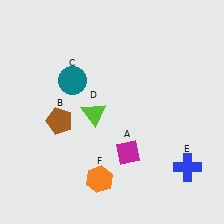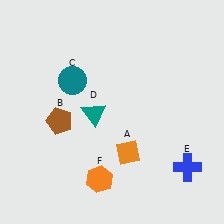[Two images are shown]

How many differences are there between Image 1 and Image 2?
There are 2 differences between the two images.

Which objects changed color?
A changed from magenta to orange. D changed from lime to teal.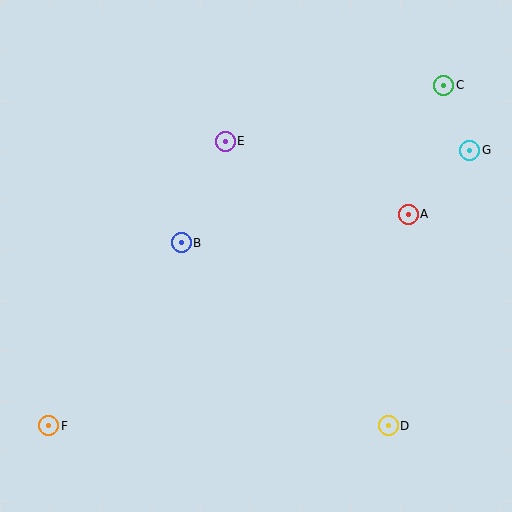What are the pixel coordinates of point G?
Point G is at (470, 150).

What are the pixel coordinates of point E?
Point E is at (225, 141).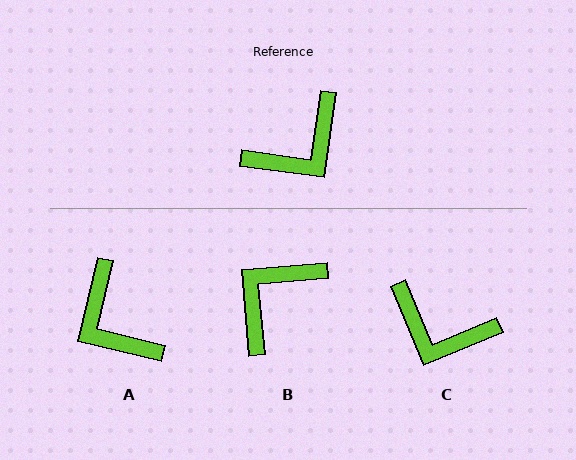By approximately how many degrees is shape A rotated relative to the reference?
Approximately 96 degrees clockwise.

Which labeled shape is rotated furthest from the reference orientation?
B, about 167 degrees away.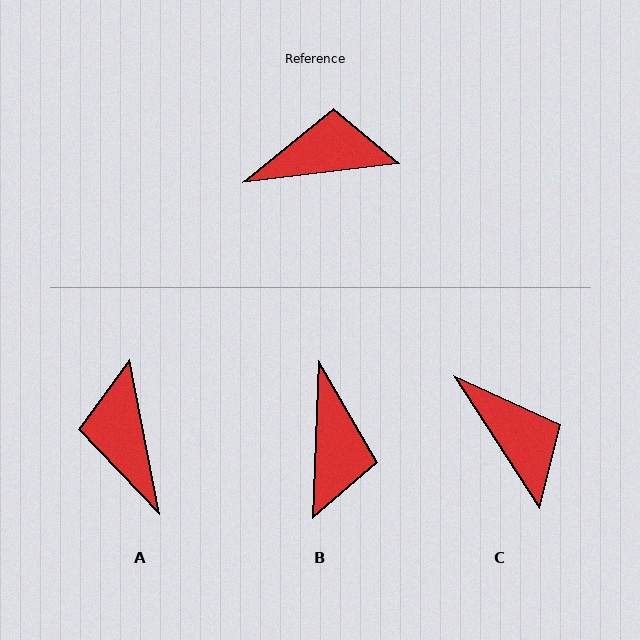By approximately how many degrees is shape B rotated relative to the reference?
Approximately 99 degrees clockwise.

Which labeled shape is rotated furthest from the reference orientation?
B, about 99 degrees away.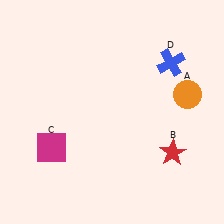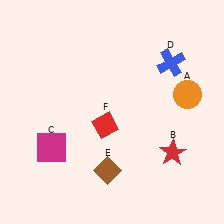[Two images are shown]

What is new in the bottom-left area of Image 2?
A red diamond (F) was added in the bottom-left area of Image 2.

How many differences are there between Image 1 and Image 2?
There are 2 differences between the two images.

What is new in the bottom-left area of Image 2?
A brown diamond (E) was added in the bottom-left area of Image 2.